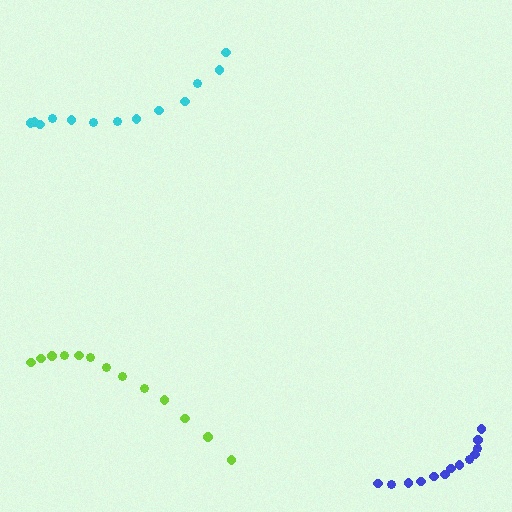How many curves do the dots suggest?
There are 3 distinct paths.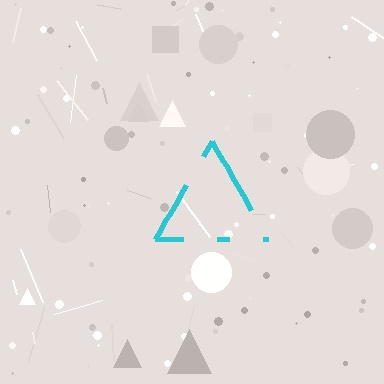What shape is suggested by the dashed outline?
The dashed outline suggests a triangle.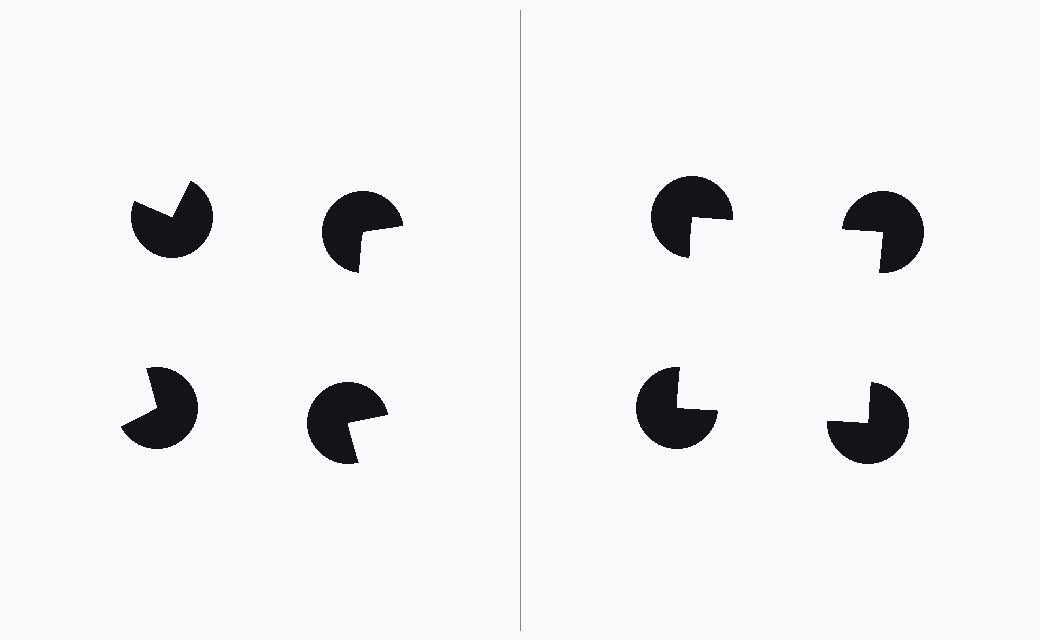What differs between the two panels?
The pac-man discs are positioned identically on both sides; only the wedge orientations differ. On the right they align to a square; on the left they are misaligned.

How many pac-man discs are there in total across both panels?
8 — 4 on each side.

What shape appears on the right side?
An illusory square.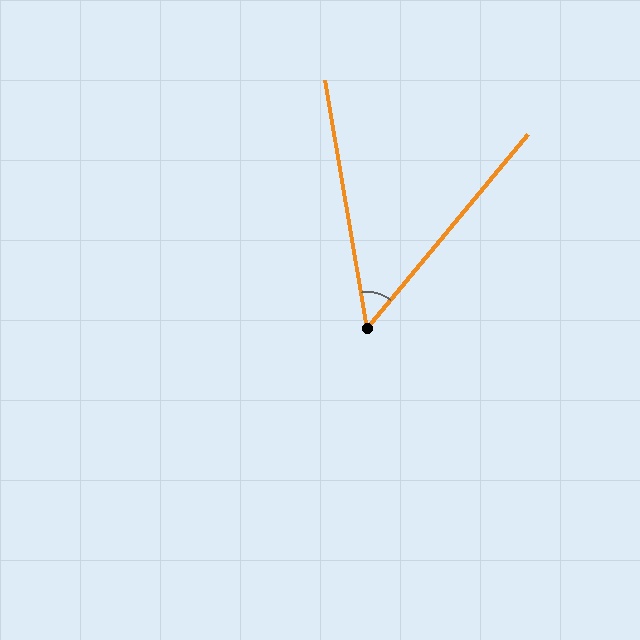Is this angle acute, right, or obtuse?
It is acute.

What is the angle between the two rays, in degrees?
Approximately 49 degrees.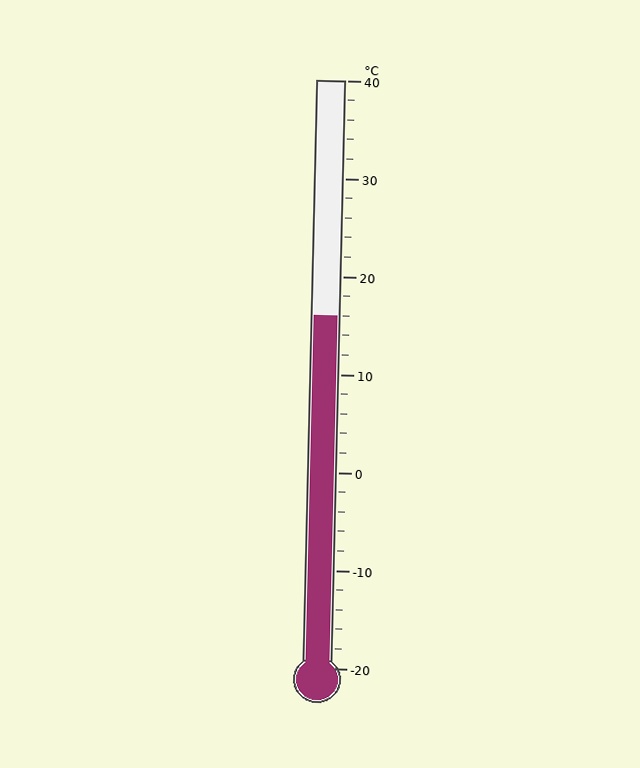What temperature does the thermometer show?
The thermometer shows approximately 16°C.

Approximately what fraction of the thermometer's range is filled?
The thermometer is filled to approximately 60% of its range.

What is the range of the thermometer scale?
The thermometer scale ranges from -20°C to 40°C.